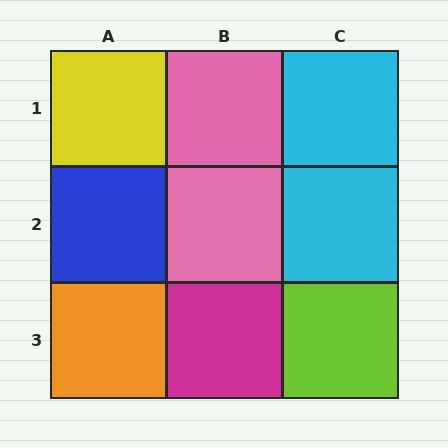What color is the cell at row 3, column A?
Orange.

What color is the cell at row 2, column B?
Pink.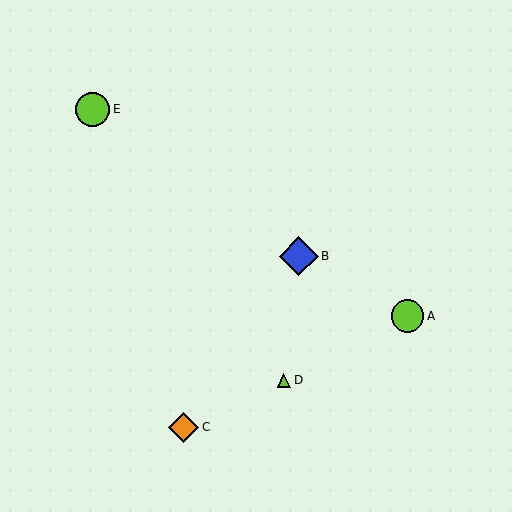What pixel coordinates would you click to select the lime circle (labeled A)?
Click at (408, 316) to select the lime circle A.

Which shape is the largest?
The blue diamond (labeled B) is the largest.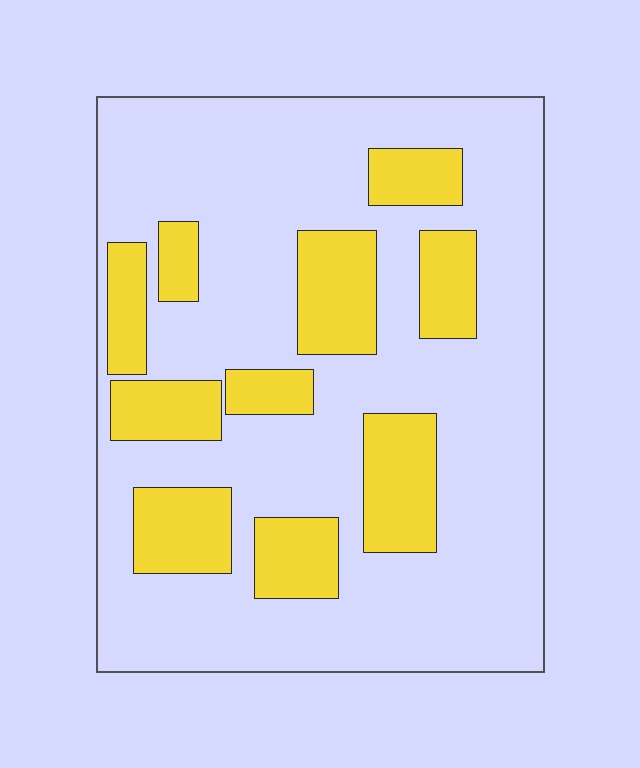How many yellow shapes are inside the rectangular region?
10.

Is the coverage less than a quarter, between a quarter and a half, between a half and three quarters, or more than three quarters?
Between a quarter and a half.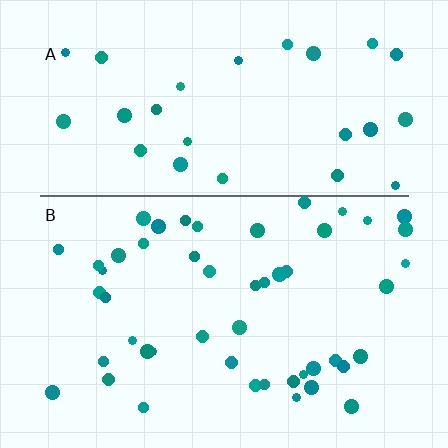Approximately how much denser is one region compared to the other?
Approximately 1.7× — region B over region A.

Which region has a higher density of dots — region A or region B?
B (the bottom).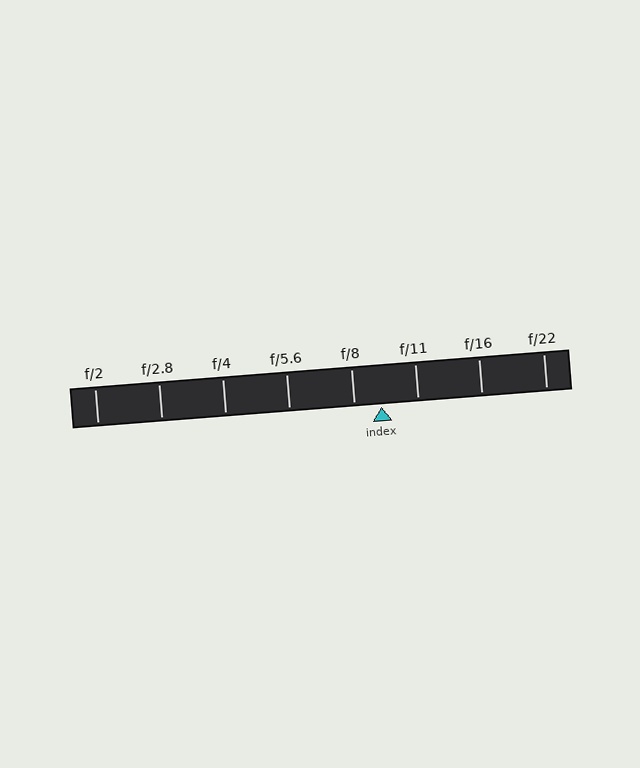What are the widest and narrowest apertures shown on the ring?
The widest aperture shown is f/2 and the narrowest is f/22.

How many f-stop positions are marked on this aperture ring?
There are 8 f-stop positions marked.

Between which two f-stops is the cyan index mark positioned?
The index mark is between f/8 and f/11.